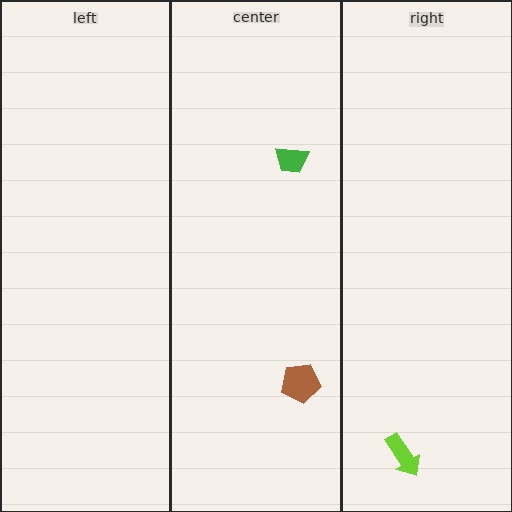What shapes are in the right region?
The lime arrow.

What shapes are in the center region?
The green trapezoid, the brown pentagon.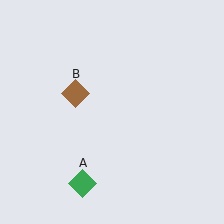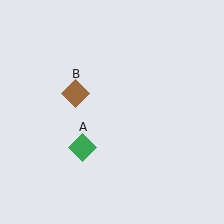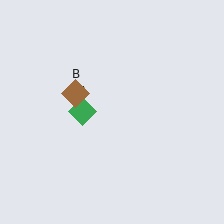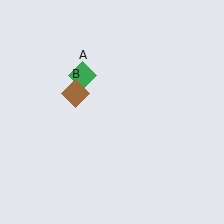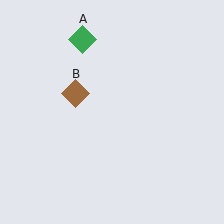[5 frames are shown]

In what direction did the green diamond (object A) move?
The green diamond (object A) moved up.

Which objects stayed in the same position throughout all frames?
Brown diamond (object B) remained stationary.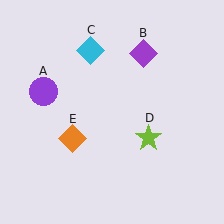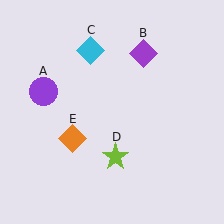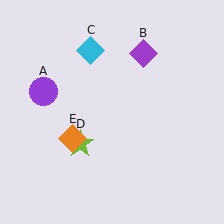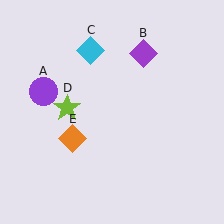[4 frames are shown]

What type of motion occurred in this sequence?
The lime star (object D) rotated clockwise around the center of the scene.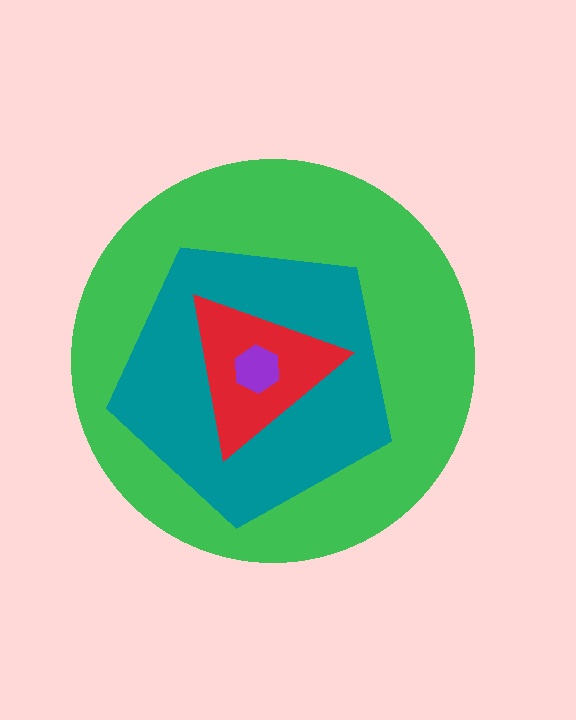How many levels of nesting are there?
4.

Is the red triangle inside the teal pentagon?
Yes.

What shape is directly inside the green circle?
The teal pentagon.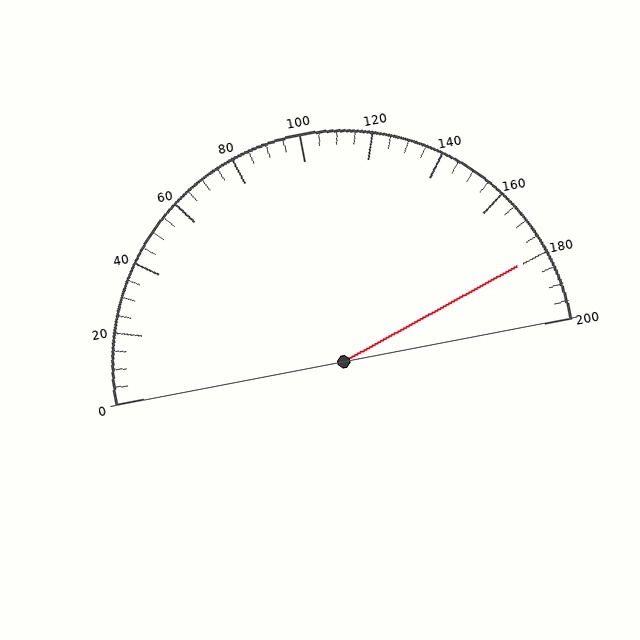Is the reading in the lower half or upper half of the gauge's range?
The reading is in the upper half of the range (0 to 200).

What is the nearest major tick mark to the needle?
The nearest major tick mark is 180.